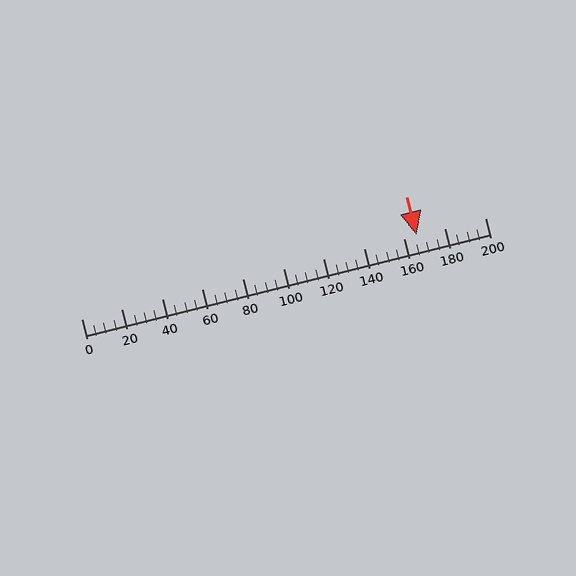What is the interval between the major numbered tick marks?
The major tick marks are spaced 20 units apart.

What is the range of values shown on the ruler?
The ruler shows values from 0 to 200.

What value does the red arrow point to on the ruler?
The red arrow points to approximately 166.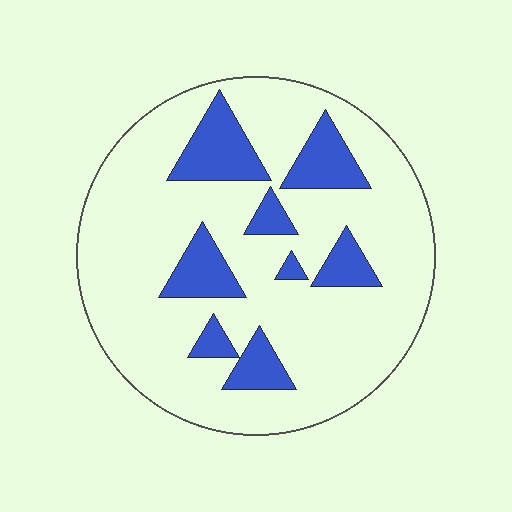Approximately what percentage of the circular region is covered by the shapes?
Approximately 20%.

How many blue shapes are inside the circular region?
8.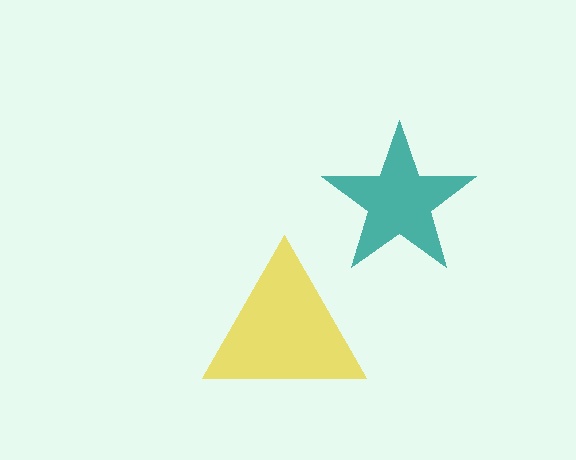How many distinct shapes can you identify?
There are 2 distinct shapes: a yellow triangle, a teal star.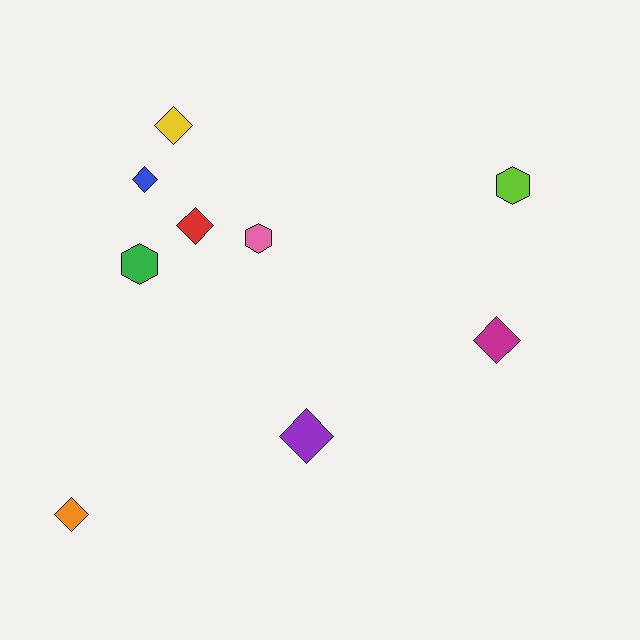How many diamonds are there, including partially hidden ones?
There are 6 diamonds.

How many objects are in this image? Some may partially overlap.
There are 9 objects.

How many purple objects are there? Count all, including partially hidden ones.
There is 1 purple object.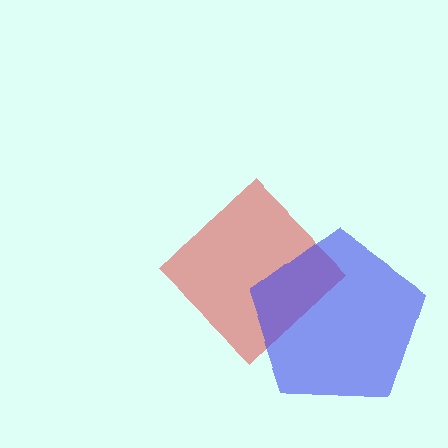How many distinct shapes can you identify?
There are 2 distinct shapes: a red diamond, a blue pentagon.